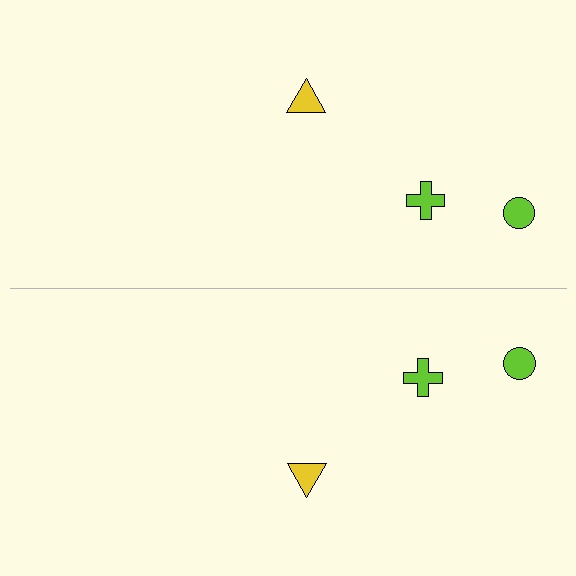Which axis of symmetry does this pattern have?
The pattern has a horizontal axis of symmetry running through the center of the image.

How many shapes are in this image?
There are 6 shapes in this image.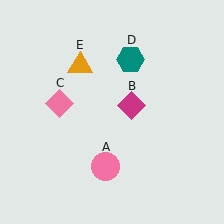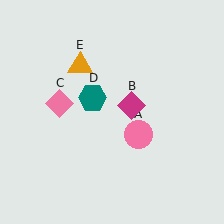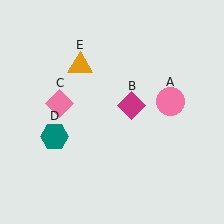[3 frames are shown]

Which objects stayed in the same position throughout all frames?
Magenta diamond (object B) and pink diamond (object C) and orange triangle (object E) remained stationary.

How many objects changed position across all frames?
2 objects changed position: pink circle (object A), teal hexagon (object D).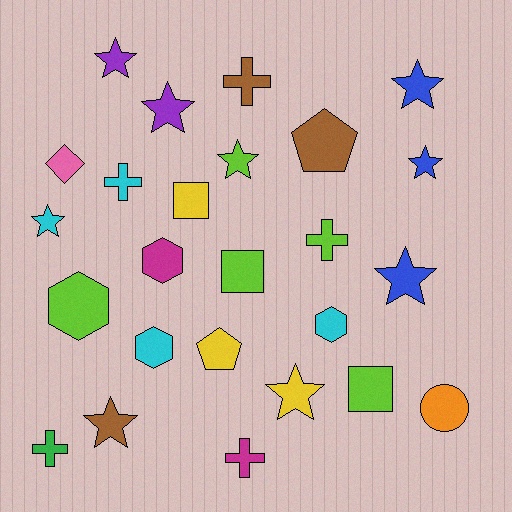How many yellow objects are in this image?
There are 3 yellow objects.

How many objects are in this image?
There are 25 objects.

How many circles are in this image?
There is 1 circle.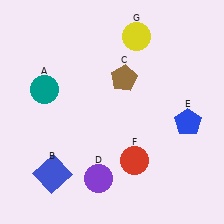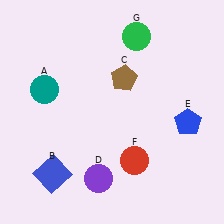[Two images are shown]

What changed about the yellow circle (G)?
In Image 1, G is yellow. In Image 2, it changed to green.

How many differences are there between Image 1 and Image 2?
There is 1 difference between the two images.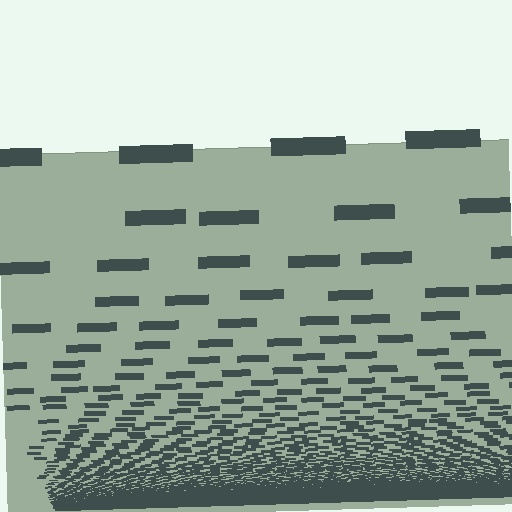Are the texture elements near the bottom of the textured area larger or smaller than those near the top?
Smaller. The gradient is inverted — elements near the bottom are smaller and denser.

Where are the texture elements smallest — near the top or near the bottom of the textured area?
Near the bottom.